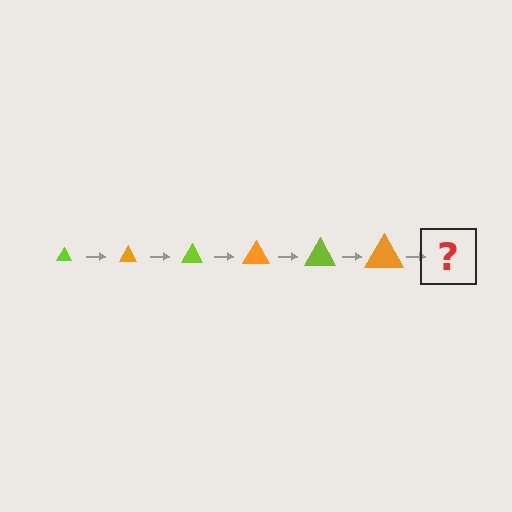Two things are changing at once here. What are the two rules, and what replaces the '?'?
The two rules are that the triangle grows larger each step and the color cycles through lime and orange. The '?' should be a lime triangle, larger than the previous one.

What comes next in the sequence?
The next element should be a lime triangle, larger than the previous one.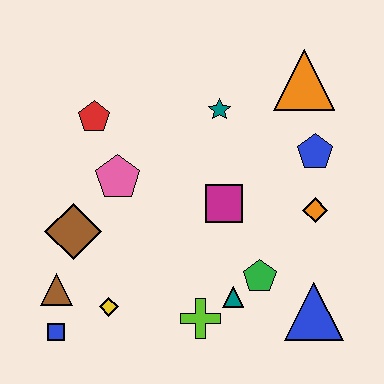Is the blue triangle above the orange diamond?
No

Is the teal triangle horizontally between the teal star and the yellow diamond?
No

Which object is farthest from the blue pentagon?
The blue square is farthest from the blue pentagon.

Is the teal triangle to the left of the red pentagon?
No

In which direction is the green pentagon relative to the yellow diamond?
The green pentagon is to the right of the yellow diamond.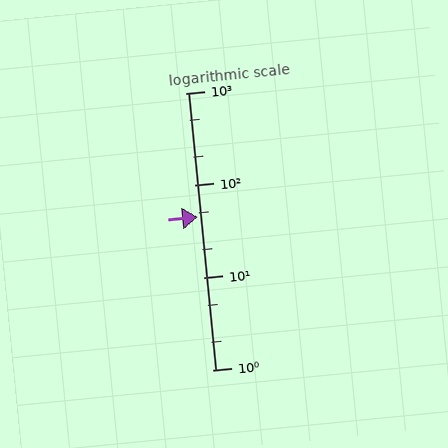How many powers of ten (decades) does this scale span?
The scale spans 3 decades, from 1 to 1000.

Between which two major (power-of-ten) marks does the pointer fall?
The pointer is between 10 and 100.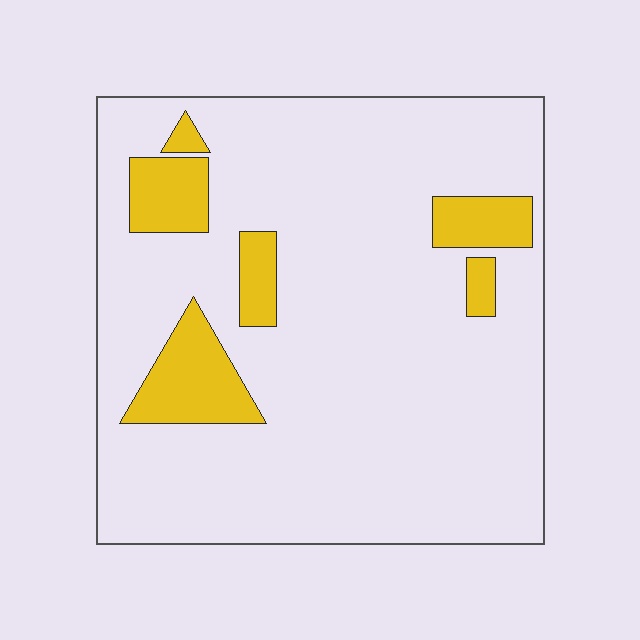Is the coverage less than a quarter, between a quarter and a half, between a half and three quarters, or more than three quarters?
Less than a quarter.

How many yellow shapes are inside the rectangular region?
6.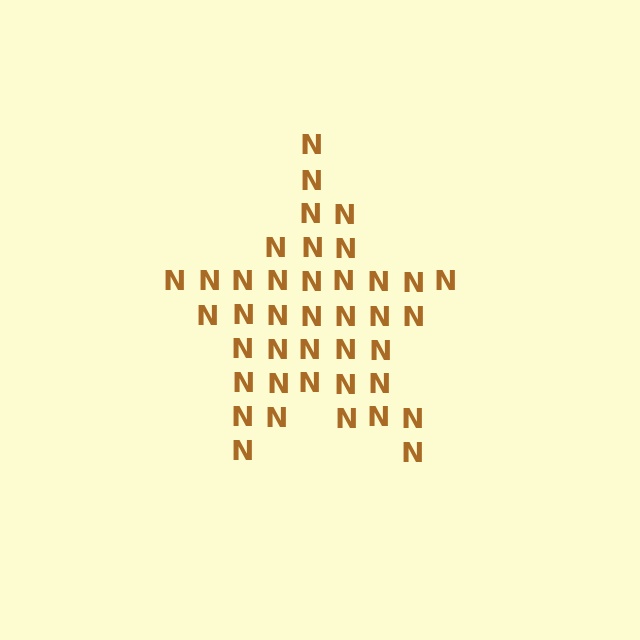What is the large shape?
The large shape is a star.